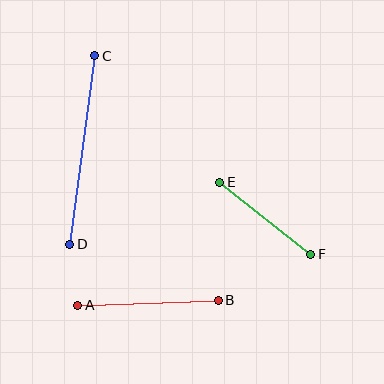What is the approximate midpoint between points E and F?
The midpoint is at approximately (265, 218) pixels.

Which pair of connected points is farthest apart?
Points C and D are farthest apart.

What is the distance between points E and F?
The distance is approximately 116 pixels.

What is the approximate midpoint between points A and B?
The midpoint is at approximately (148, 303) pixels.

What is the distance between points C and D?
The distance is approximately 191 pixels.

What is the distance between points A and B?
The distance is approximately 141 pixels.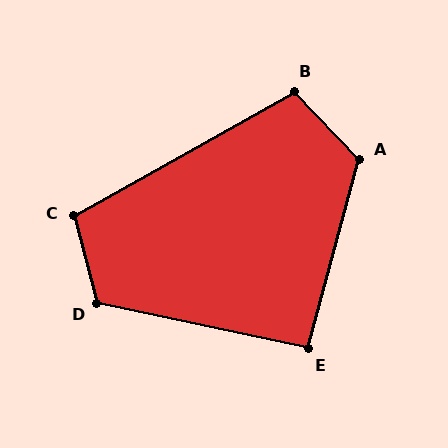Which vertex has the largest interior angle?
A, at approximately 121 degrees.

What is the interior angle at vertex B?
Approximately 104 degrees (obtuse).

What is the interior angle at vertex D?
Approximately 116 degrees (obtuse).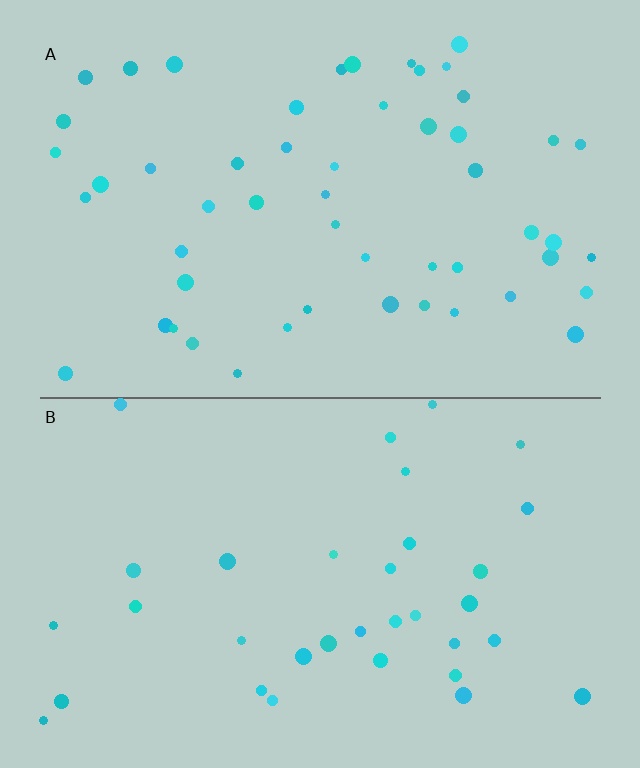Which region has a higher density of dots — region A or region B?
A (the top).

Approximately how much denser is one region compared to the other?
Approximately 1.5× — region A over region B.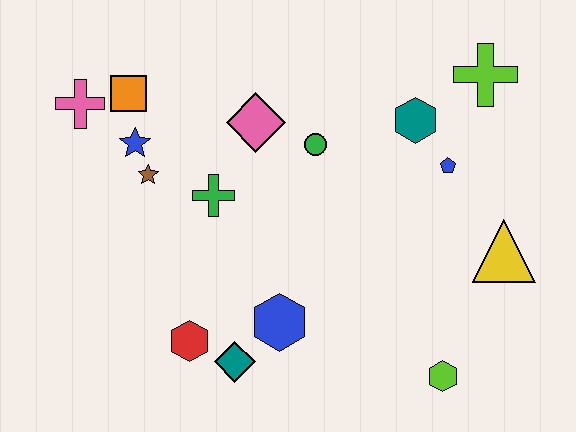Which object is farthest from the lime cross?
The pink cross is farthest from the lime cross.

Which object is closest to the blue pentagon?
The teal hexagon is closest to the blue pentagon.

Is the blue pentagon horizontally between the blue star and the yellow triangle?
Yes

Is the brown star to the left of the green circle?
Yes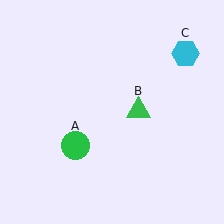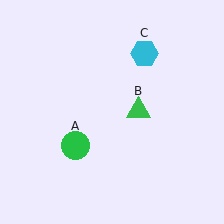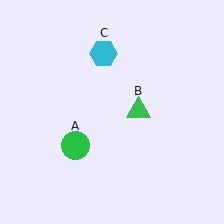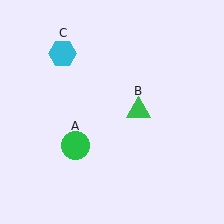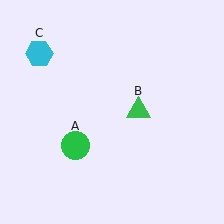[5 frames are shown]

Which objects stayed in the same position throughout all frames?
Green circle (object A) and green triangle (object B) remained stationary.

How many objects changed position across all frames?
1 object changed position: cyan hexagon (object C).